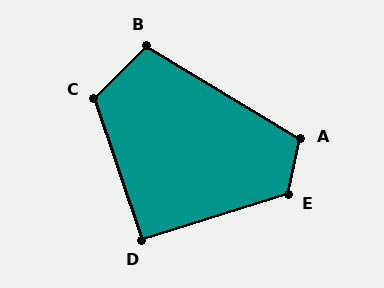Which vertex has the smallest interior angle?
D, at approximately 91 degrees.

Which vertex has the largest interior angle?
E, at approximately 120 degrees.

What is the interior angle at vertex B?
Approximately 104 degrees (obtuse).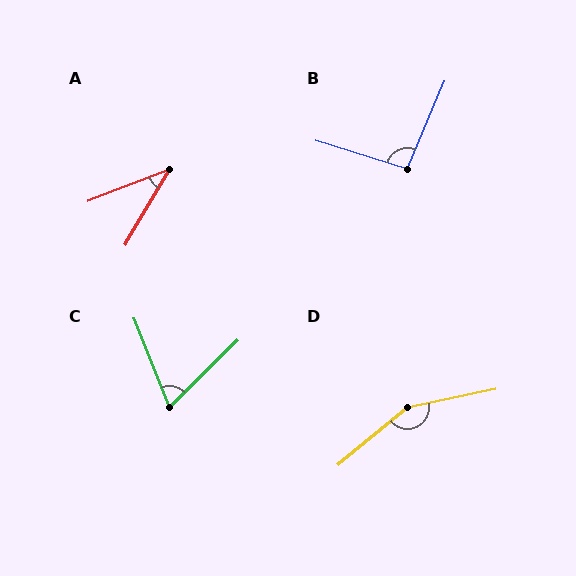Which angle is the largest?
D, at approximately 152 degrees.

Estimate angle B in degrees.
Approximately 96 degrees.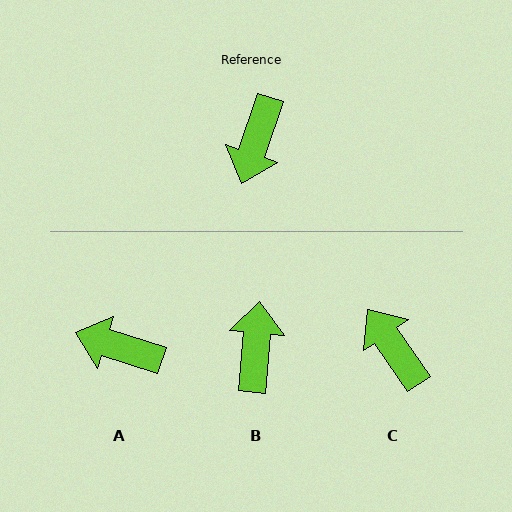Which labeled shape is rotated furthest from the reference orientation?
B, about 166 degrees away.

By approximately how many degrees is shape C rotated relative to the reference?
Approximately 127 degrees clockwise.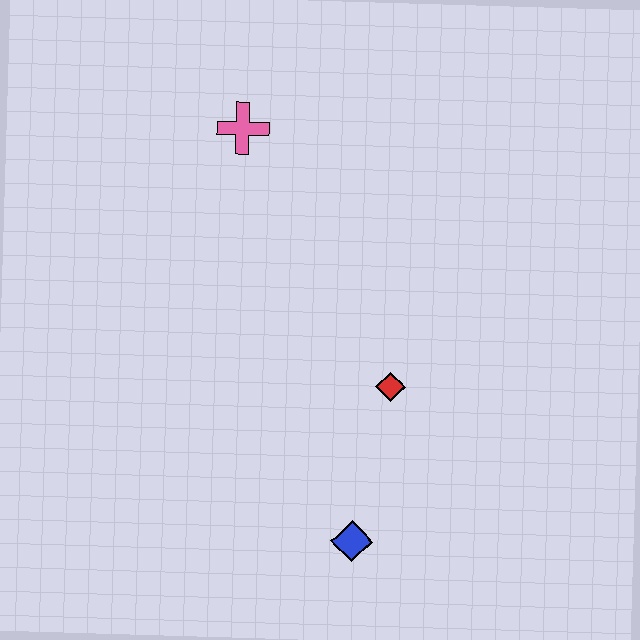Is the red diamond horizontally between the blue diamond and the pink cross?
No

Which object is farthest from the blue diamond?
The pink cross is farthest from the blue diamond.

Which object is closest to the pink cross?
The red diamond is closest to the pink cross.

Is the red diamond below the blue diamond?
No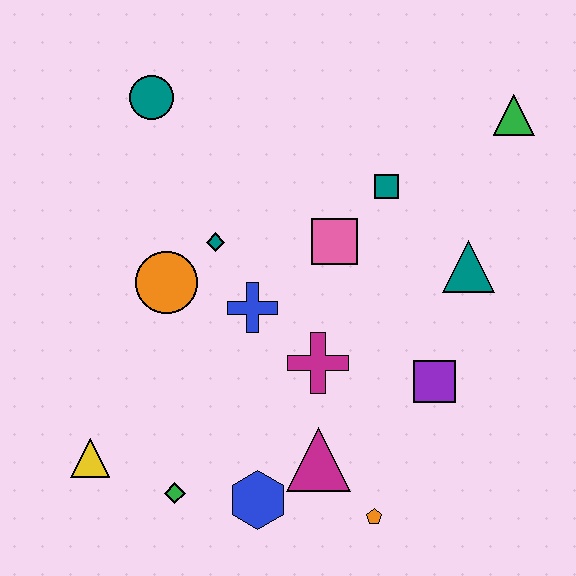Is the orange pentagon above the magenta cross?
No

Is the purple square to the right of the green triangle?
No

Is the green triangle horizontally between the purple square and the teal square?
No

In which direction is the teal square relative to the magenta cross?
The teal square is above the magenta cross.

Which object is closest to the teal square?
The pink square is closest to the teal square.